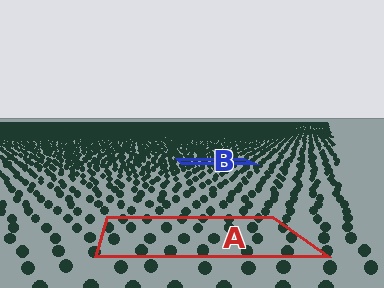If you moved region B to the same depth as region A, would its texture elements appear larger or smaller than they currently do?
They would appear larger. At a closer depth, the same texture elements are projected at a bigger on-screen size.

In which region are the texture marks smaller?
The texture marks are smaller in region B, because it is farther away.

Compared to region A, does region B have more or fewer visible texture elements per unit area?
Region B has more texture elements per unit area — they are packed more densely because it is farther away.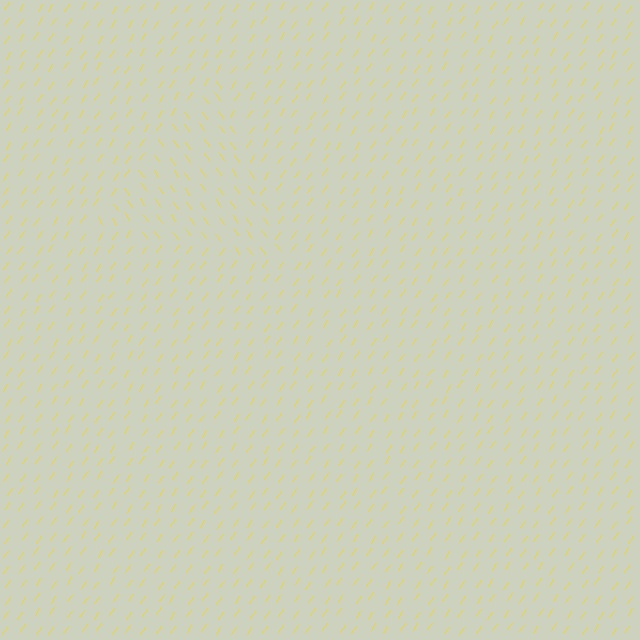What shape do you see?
I see a triangle.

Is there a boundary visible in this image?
Yes, there is a texture boundary formed by a change in line orientation.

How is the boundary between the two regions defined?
The boundary is defined purely by a change in line orientation (approximately 71 degrees difference). All lines are the same color and thickness.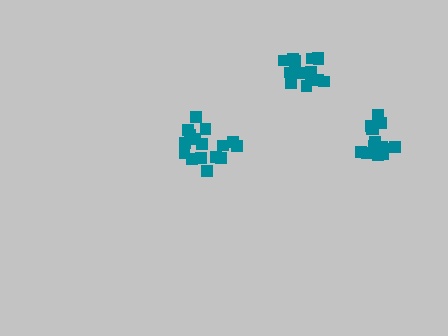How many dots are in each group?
Group 1: 16 dots, Group 2: 14 dots, Group 3: 15 dots (45 total).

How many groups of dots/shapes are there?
There are 3 groups.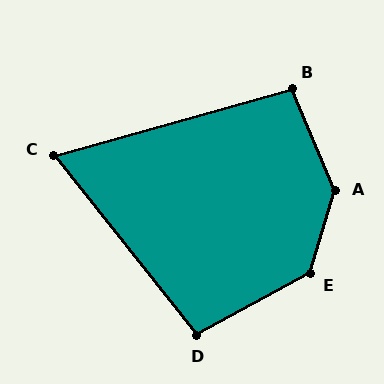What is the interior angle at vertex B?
Approximately 98 degrees (obtuse).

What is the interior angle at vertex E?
Approximately 136 degrees (obtuse).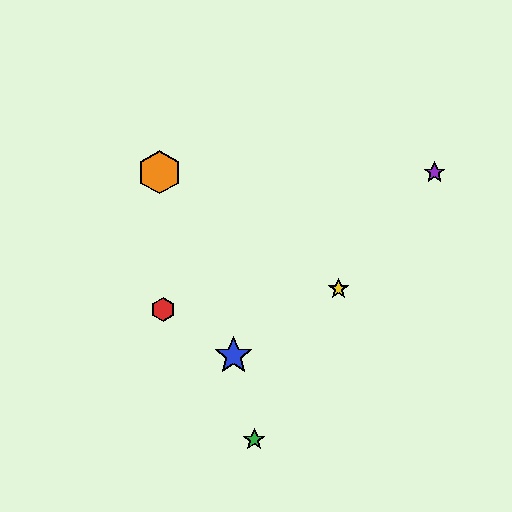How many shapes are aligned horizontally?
2 shapes (the purple star, the orange hexagon) are aligned horizontally.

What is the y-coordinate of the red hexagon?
The red hexagon is at y≈310.